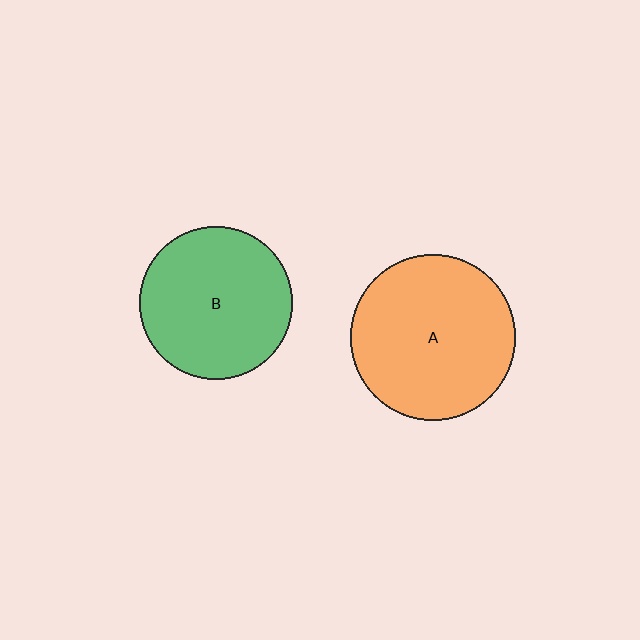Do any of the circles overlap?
No, none of the circles overlap.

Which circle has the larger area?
Circle A (orange).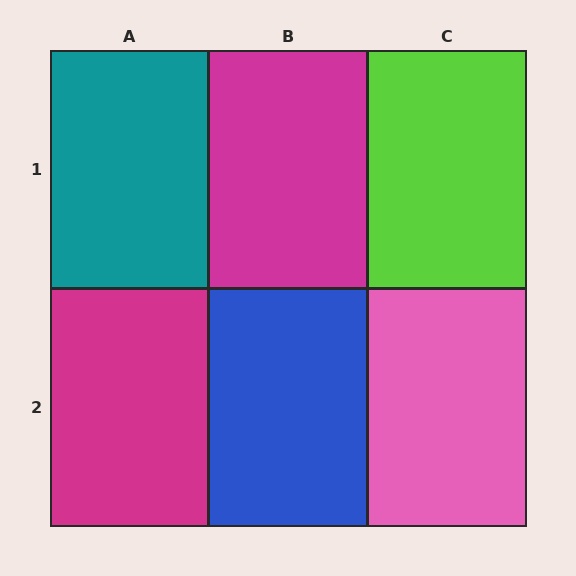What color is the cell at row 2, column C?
Pink.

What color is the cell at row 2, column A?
Magenta.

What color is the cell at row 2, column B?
Blue.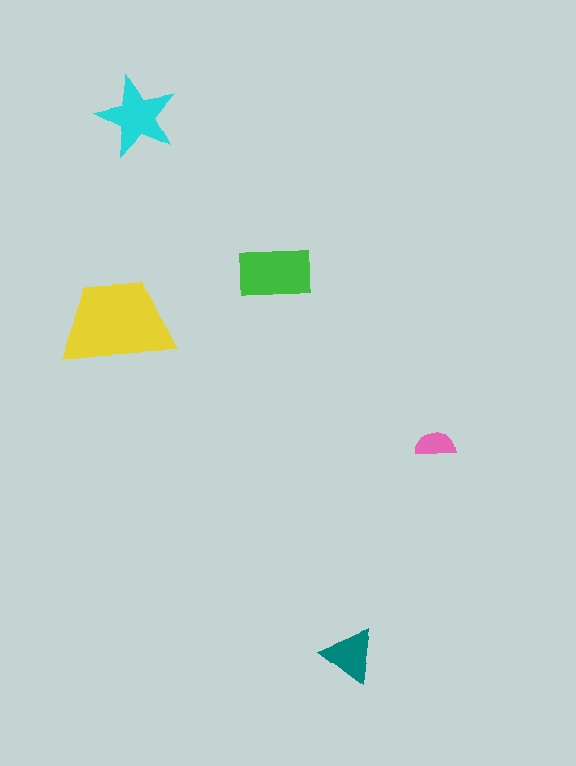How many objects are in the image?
There are 5 objects in the image.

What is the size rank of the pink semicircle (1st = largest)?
5th.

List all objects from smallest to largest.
The pink semicircle, the teal triangle, the cyan star, the green rectangle, the yellow trapezoid.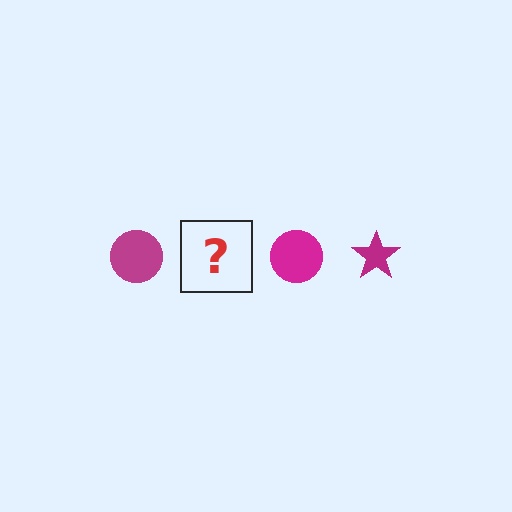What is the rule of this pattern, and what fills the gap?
The rule is that the pattern cycles through circle, star shapes in magenta. The gap should be filled with a magenta star.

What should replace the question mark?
The question mark should be replaced with a magenta star.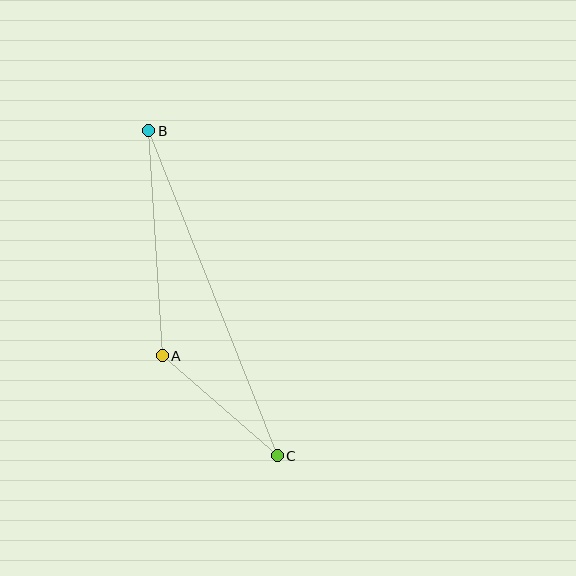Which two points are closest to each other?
Points A and C are closest to each other.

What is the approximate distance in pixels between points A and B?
The distance between A and B is approximately 225 pixels.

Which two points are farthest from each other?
Points B and C are farthest from each other.